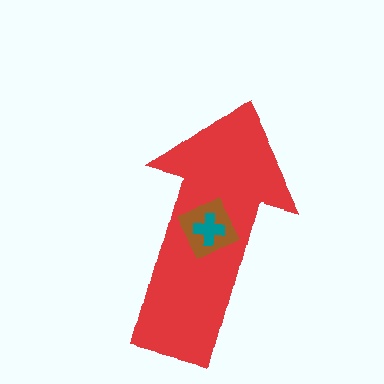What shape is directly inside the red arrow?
The brown square.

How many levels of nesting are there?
3.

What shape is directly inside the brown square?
The teal cross.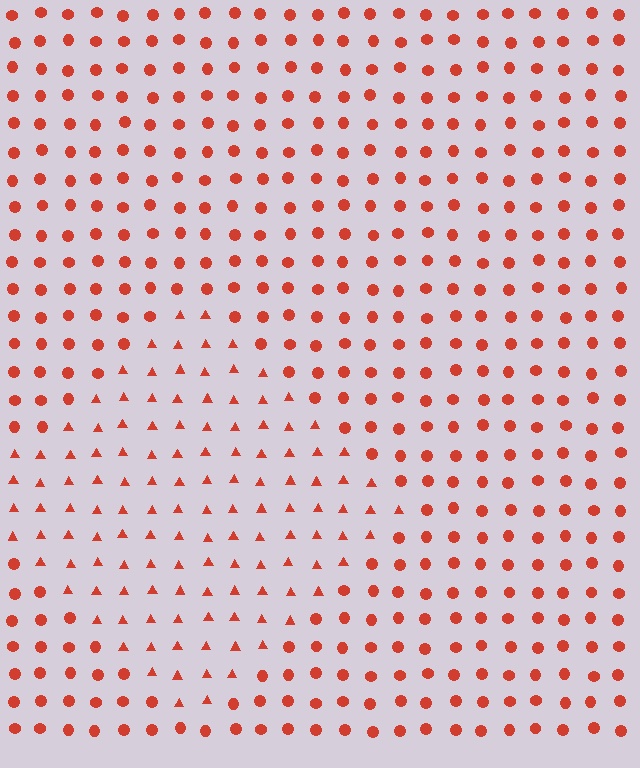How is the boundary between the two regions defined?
The boundary is defined by a change in element shape: triangles inside vs. circles outside. All elements share the same color and spacing.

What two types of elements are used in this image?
The image uses triangles inside the diamond region and circles outside it.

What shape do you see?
I see a diamond.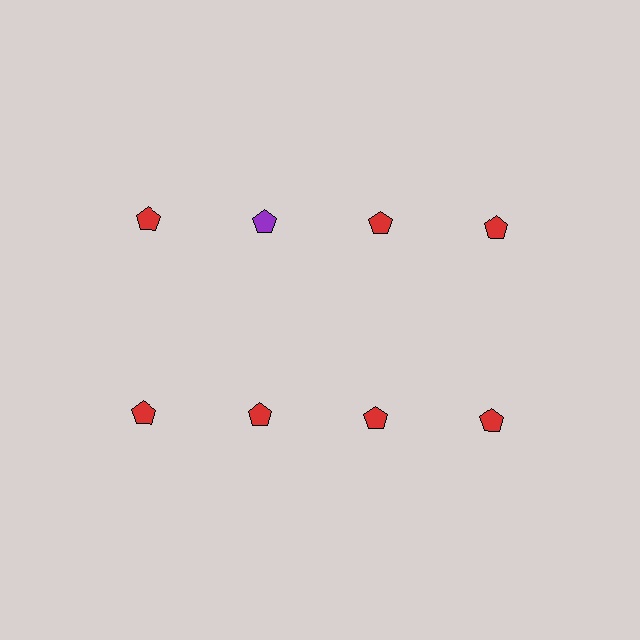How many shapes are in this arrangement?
There are 8 shapes arranged in a grid pattern.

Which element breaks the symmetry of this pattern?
The purple pentagon in the top row, second from left column breaks the symmetry. All other shapes are red pentagons.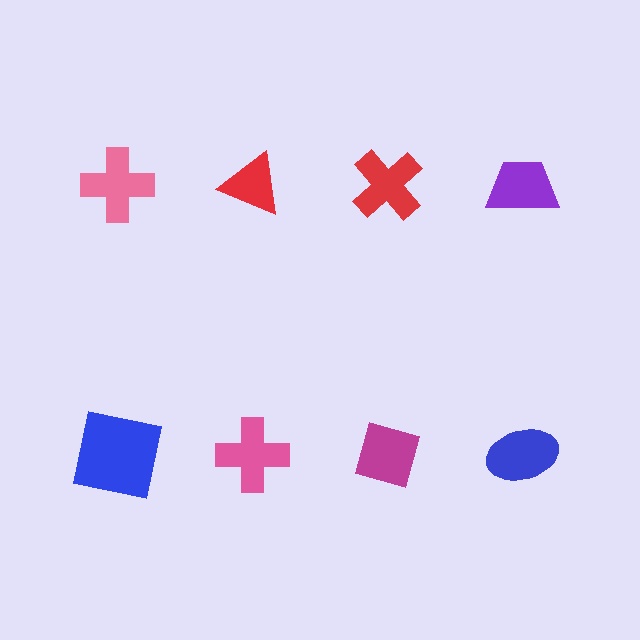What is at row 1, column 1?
A pink cross.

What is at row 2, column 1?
A blue square.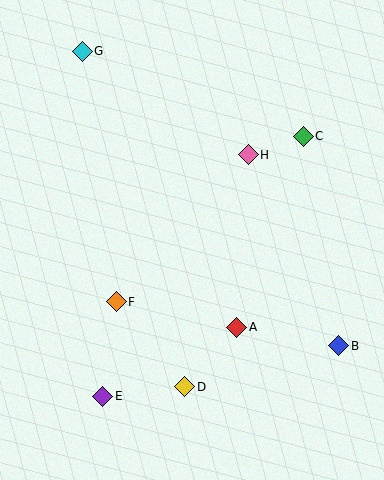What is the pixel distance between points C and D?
The distance between C and D is 277 pixels.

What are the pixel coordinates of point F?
Point F is at (116, 302).